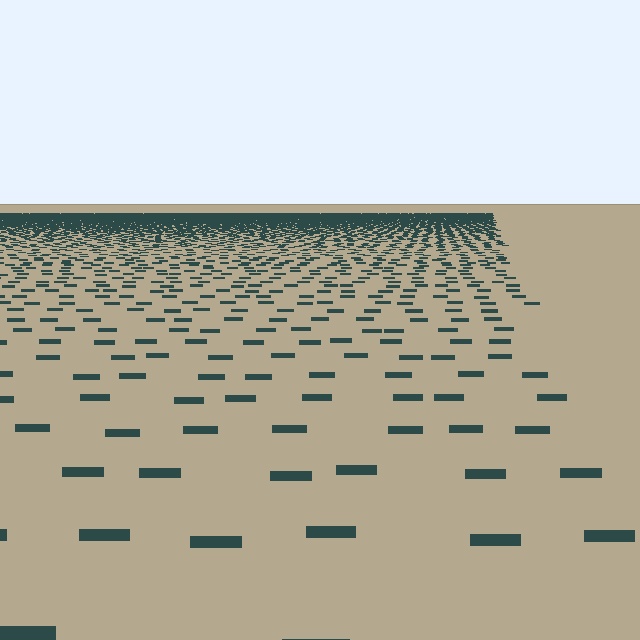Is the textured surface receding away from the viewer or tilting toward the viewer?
The surface is receding away from the viewer. Texture elements get smaller and denser toward the top.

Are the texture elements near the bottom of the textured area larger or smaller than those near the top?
Larger. Near the bottom, elements are closer to the viewer and appear at a bigger on-screen size.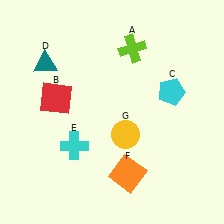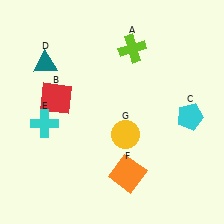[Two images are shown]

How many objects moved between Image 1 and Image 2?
2 objects moved between the two images.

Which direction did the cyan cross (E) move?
The cyan cross (E) moved left.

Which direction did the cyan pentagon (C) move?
The cyan pentagon (C) moved down.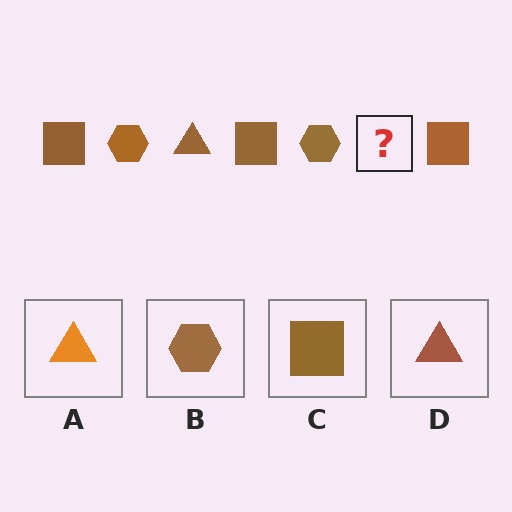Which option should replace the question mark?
Option D.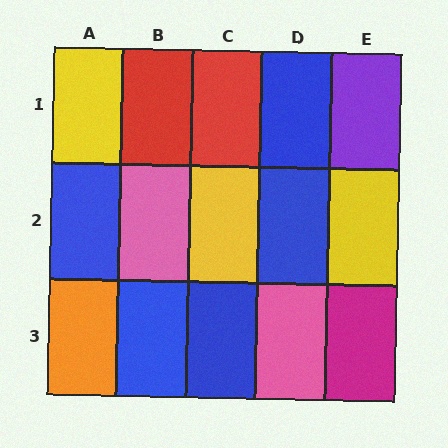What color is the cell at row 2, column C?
Yellow.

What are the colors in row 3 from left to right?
Orange, blue, blue, pink, magenta.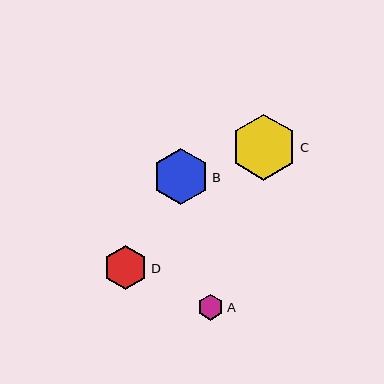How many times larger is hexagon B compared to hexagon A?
Hexagon B is approximately 2.2 times the size of hexagon A.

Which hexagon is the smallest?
Hexagon A is the smallest with a size of approximately 26 pixels.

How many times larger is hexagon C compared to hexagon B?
Hexagon C is approximately 1.2 times the size of hexagon B.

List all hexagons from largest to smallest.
From largest to smallest: C, B, D, A.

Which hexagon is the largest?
Hexagon C is the largest with a size of approximately 66 pixels.